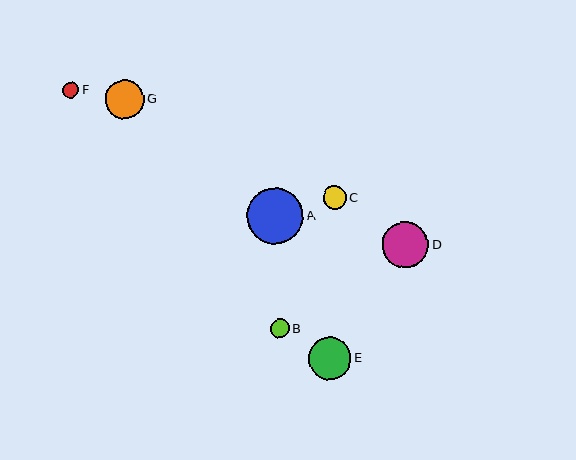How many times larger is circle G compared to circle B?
Circle G is approximately 2.1 times the size of circle B.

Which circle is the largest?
Circle A is the largest with a size of approximately 56 pixels.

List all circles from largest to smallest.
From largest to smallest: A, D, E, G, C, B, F.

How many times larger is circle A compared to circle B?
Circle A is approximately 3.0 times the size of circle B.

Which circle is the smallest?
Circle F is the smallest with a size of approximately 16 pixels.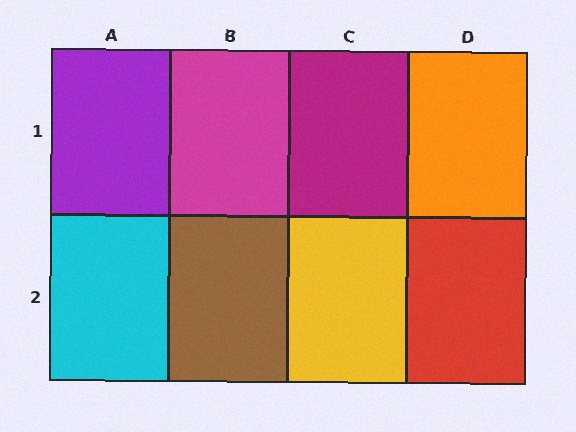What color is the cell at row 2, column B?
Brown.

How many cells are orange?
1 cell is orange.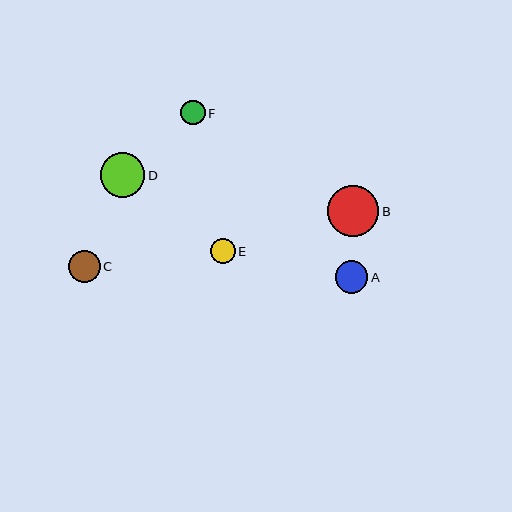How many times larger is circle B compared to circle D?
Circle B is approximately 1.1 times the size of circle D.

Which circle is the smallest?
Circle E is the smallest with a size of approximately 24 pixels.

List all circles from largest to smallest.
From largest to smallest: B, D, A, C, F, E.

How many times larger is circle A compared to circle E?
Circle A is approximately 1.3 times the size of circle E.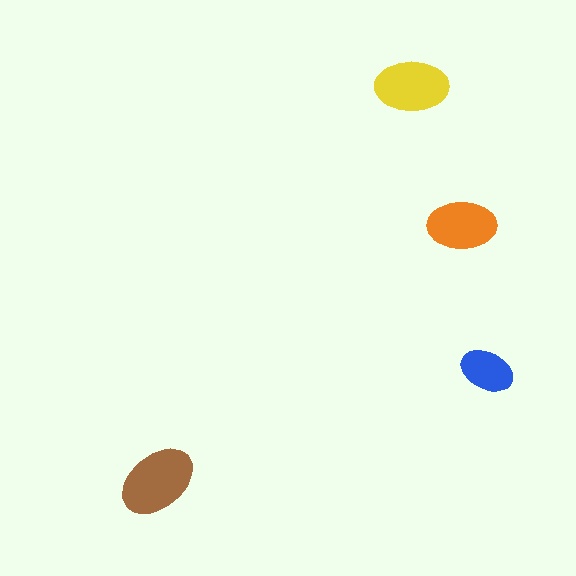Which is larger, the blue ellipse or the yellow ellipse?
The yellow one.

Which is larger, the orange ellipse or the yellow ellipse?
The yellow one.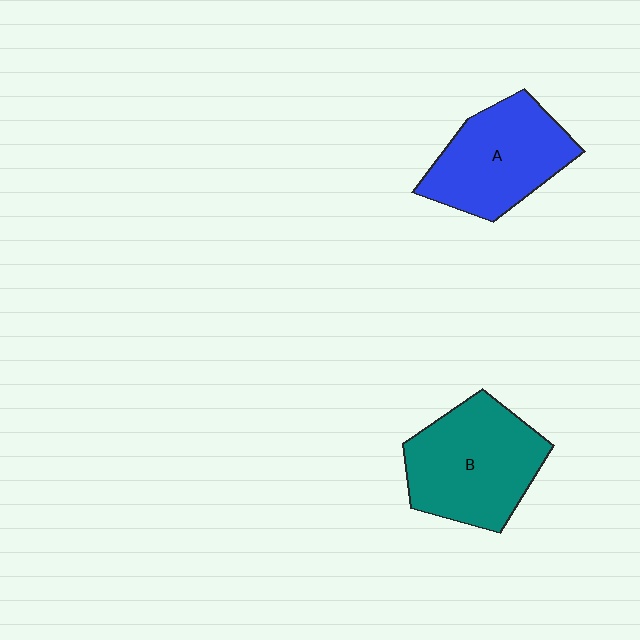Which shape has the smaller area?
Shape A (blue).